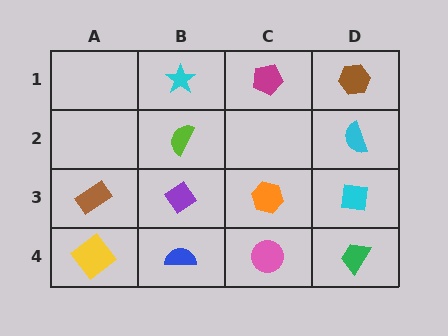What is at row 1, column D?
A brown hexagon.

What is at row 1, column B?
A cyan star.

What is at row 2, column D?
A cyan semicircle.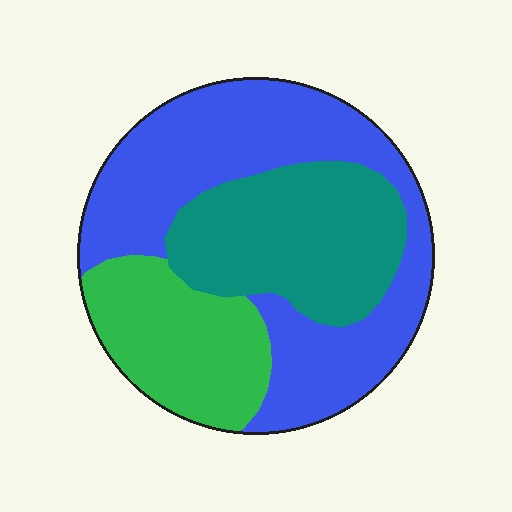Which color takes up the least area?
Green, at roughly 20%.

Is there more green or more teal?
Teal.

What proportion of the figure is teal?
Teal takes up between a quarter and a half of the figure.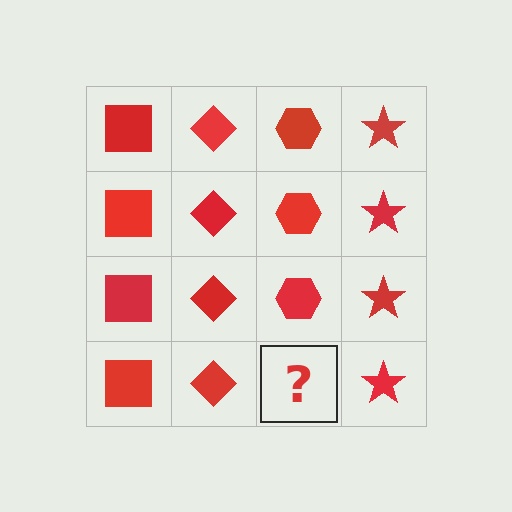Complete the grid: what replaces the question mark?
The question mark should be replaced with a red hexagon.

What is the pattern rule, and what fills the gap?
The rule is that each column has a consistent shape. The gap should be filled with a red hexagon.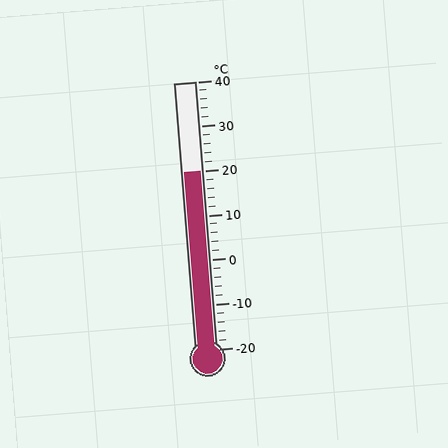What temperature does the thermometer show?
The thermometer shows approximately 20°C.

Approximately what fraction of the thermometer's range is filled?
The thermometer is filled to approximately 65% of its range.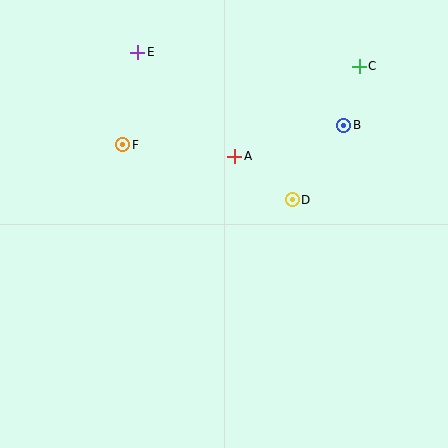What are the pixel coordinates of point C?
Point C is at (359, 66).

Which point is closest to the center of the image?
Point A at (235, 156) is closest to the center.